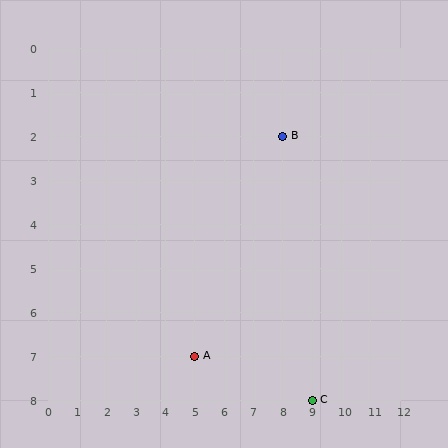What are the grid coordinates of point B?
Point B is at grid coordinates (8, 2).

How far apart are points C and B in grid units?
Points C and B are 1 column and 6 rows apart (about 6.1 grid units diagonally).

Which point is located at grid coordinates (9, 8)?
Point C is at (9, 8).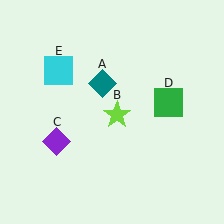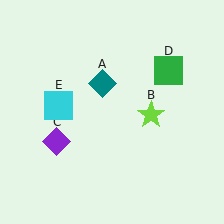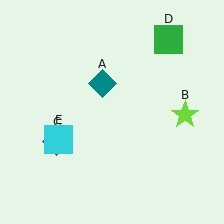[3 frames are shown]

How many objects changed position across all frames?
3 objects changed position: lime star (object B), green square (object D), cyan square (object E).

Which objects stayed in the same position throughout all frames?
Teal diamond (object A) and purple diamond (object C) remained stationary.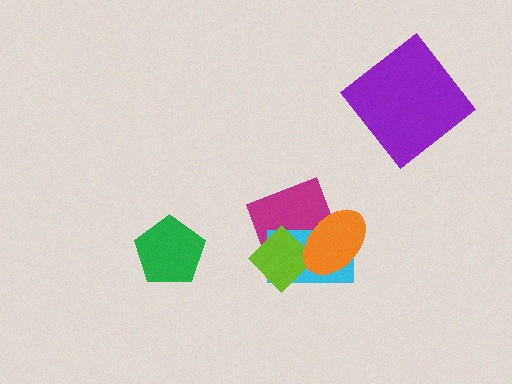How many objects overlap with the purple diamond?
0 objects overlap with the purple diamond.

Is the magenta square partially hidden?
Yes, it is partially covered by another shape.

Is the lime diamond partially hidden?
Yes, it is partially covered by another shape.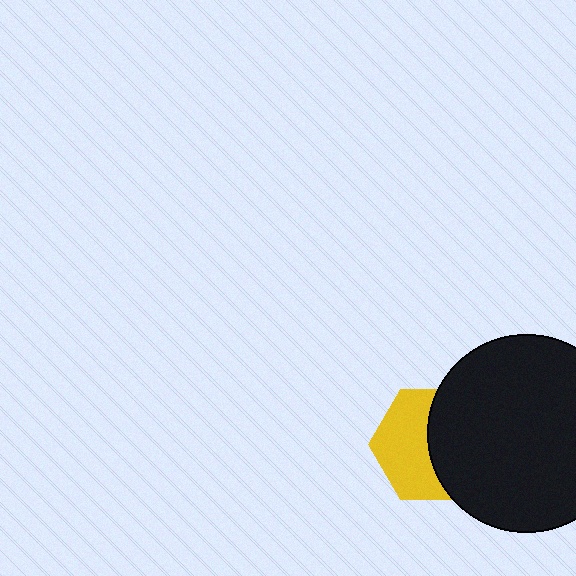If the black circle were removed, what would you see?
You would see the complete yellow hexagon.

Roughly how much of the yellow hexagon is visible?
About half of it is visible (roughly 51%).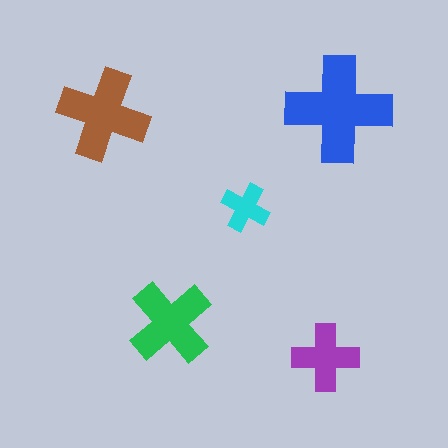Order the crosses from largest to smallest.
the blue one, the brown one, the green one, the purple one, the cyan one.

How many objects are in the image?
There are 5 objects in the image.